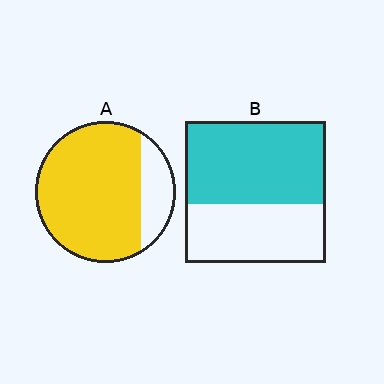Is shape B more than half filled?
Yes.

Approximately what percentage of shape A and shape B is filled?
A is approximately 80% and B is approximately 60%.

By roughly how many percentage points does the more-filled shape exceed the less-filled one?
By roughly 20 percentage points (A over B).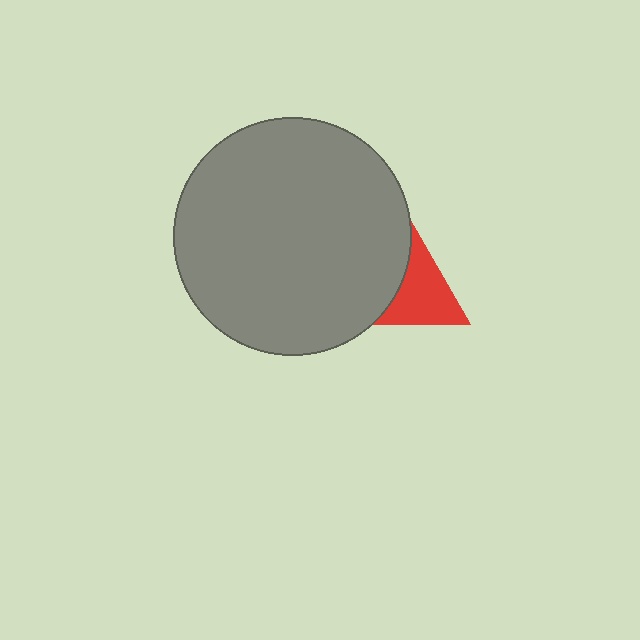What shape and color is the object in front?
The object in front is a gray circle.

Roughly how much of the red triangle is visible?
About half of it is visible (roughly 55%).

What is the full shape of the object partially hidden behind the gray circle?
The partially hidden object is a red triangle.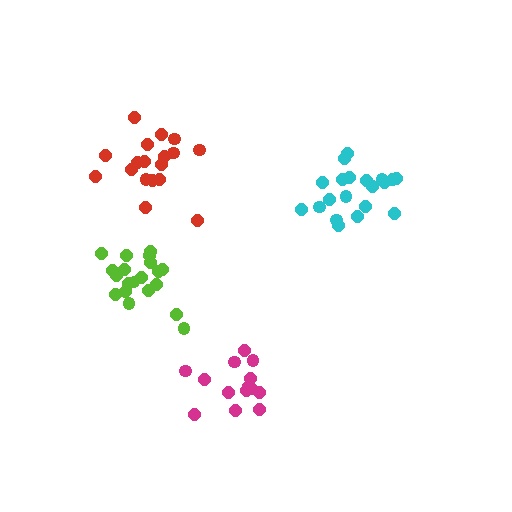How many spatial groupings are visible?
There are 4 spatial groupings.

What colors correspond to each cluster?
The clusters are colored: lime, red, magenta, cyan.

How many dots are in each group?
Group 1: 20 dots, Group 2: 18 dots, Group 3: 14 dots, Group 4: 20 dots (72 total).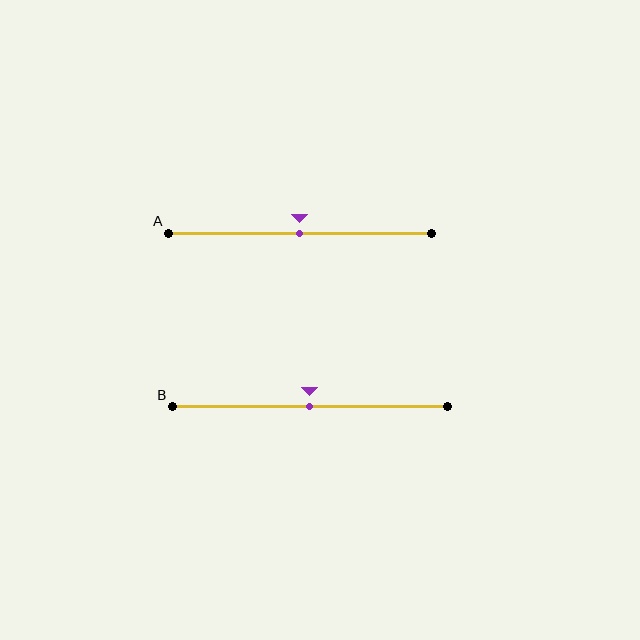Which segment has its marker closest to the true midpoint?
Segment A has its marker closest to the true midpoint.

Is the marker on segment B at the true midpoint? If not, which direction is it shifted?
Yes, the marker on segment B is at the true midpoint.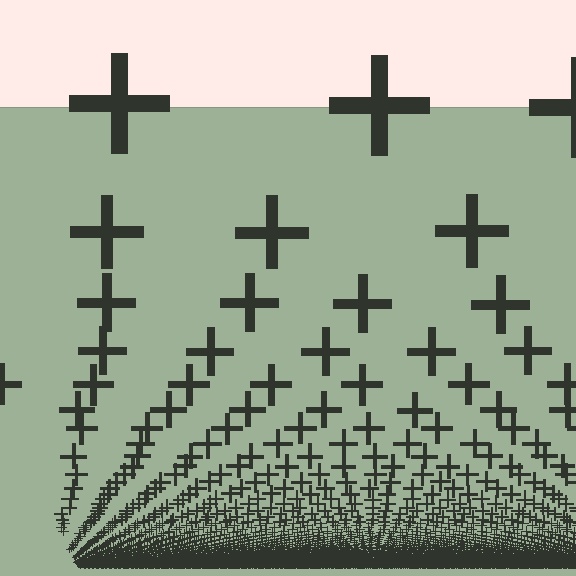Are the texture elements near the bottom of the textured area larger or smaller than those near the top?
Smaller. The gradient is inverted — elements near the bottom are smaller and denser.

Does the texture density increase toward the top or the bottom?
Density increases toward the bottom.